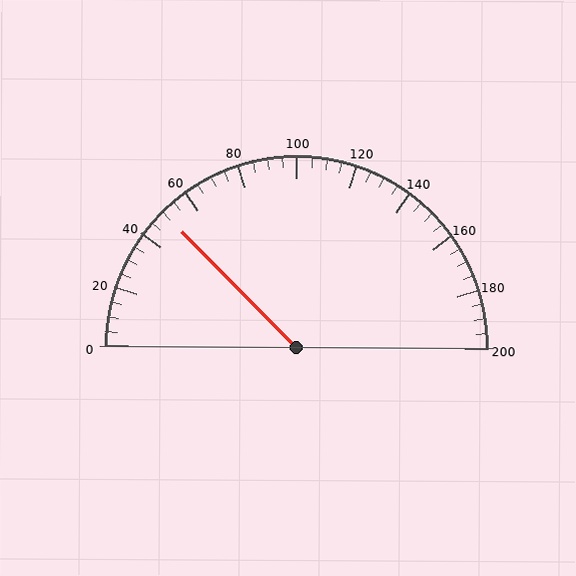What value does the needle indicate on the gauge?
The needle indicates approximately 50.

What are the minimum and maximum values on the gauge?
The gauge ranges from 0 to 200.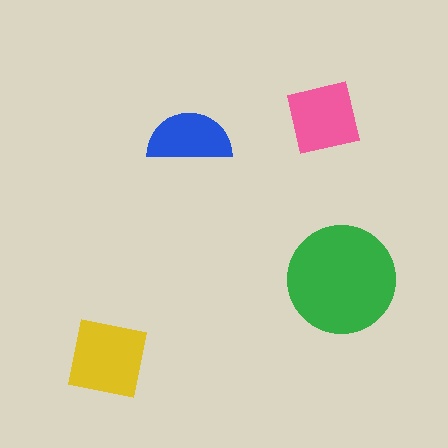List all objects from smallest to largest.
The blue semicircle, the pink square, the yellow square, the green circle.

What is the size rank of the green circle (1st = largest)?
1st.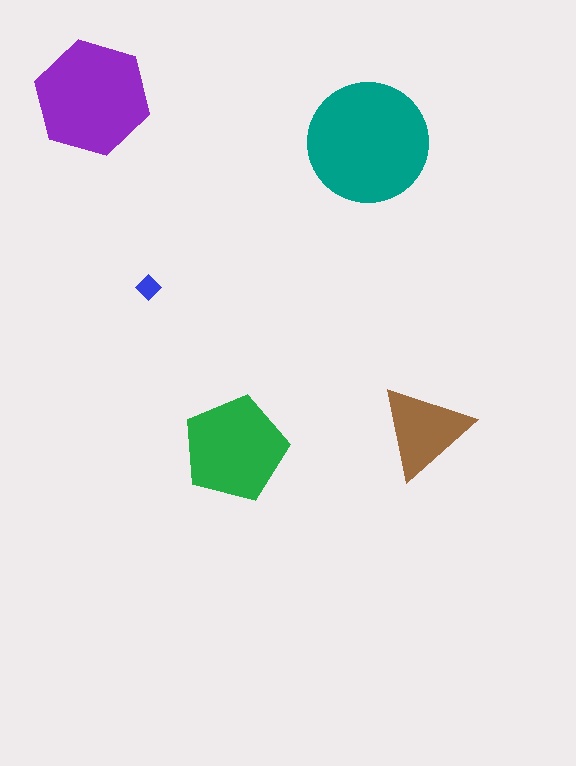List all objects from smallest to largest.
The blue diamond, the brown triangle, the green pentagon, the purple hexagon, the teal circle.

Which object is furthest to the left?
The purple hexagon is leftmost.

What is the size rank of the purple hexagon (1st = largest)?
2nd.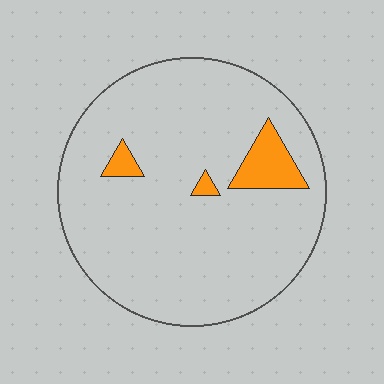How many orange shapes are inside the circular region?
3.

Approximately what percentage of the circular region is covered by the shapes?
Approximately 10%.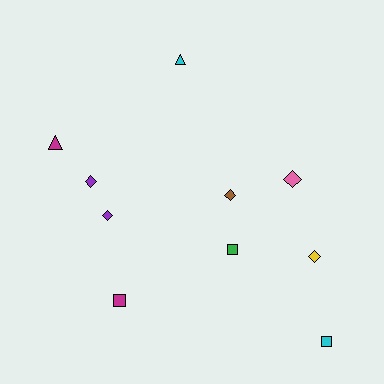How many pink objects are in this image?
There is 1 pink object.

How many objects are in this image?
There are 10 objects.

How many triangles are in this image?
There are 2 triangles.